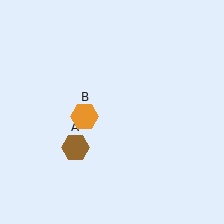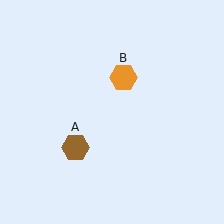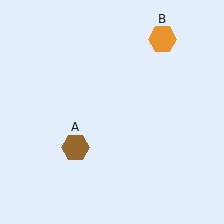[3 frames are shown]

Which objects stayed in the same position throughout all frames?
Brown hexagon (object A) remained stationary.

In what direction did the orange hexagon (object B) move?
The orange hexagon (object B) moved up and to the right.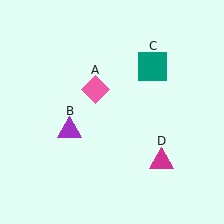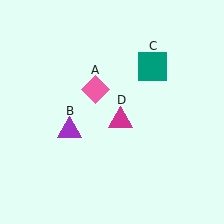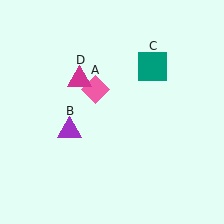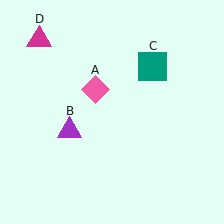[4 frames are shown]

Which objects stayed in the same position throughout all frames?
Pink diamond (object A) and purple triangle (object B) and teal square (object C) remained stationary.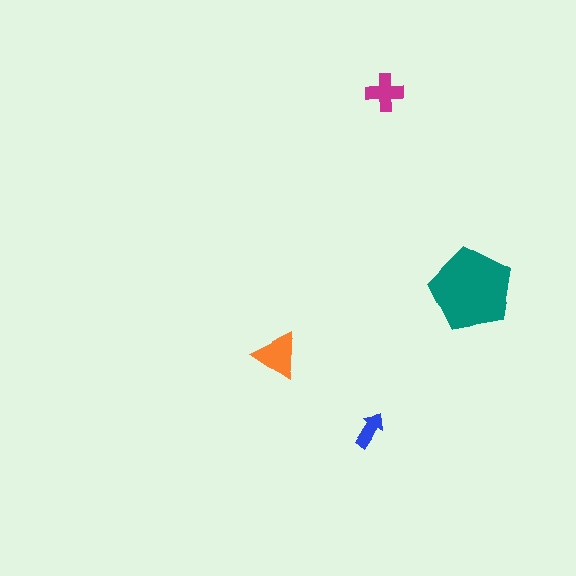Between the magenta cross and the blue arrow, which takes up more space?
The magenta cross.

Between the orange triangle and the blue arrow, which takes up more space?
The orange triangle.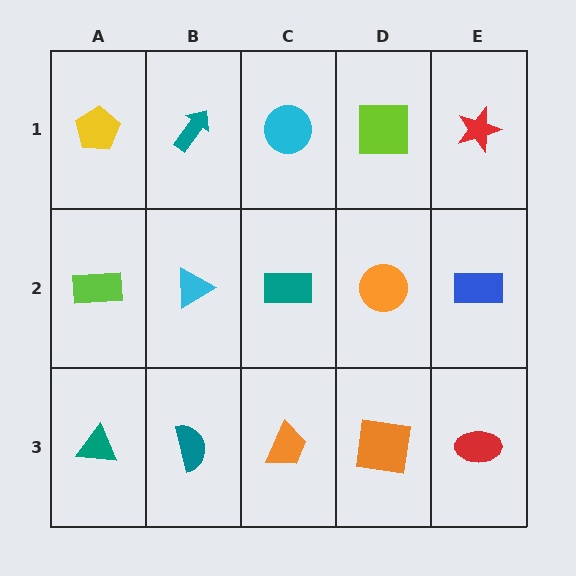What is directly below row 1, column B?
A cyan triangle.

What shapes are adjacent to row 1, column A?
A lime rectangle (row 2, column A), a teal arrow (row 1, column B).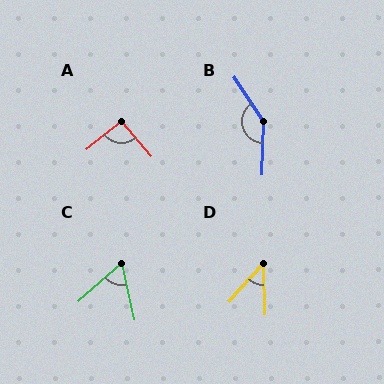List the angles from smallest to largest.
D (43°), C (61°), A (92°), B (145°).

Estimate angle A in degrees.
Approximately 92 degrees.